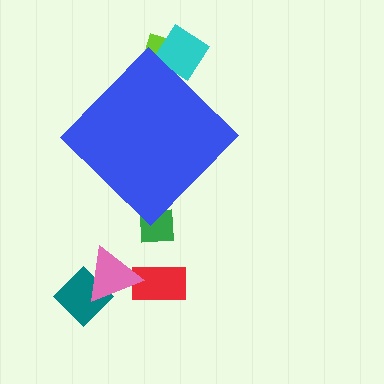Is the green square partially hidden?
Yes, the green square is partially hidden behind the blue diamond.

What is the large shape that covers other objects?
A blue diamond.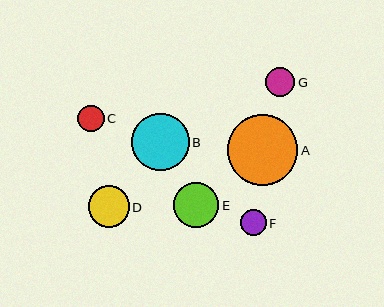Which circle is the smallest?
Circle F is the smallest with a size of approximately 26 pixels.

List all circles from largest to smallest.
From largest to smallest: A, B, E, D, G, C, F.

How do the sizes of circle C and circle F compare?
Circle C and circle F are approximately the same size.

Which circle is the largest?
Circle A is the largest with a size of approximately 71 pixels.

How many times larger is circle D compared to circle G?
Circle D is approximately 1.4 times the size of circle G.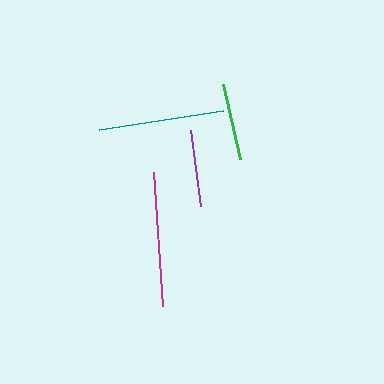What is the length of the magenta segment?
The magenta segment is approximately 135 pixels long.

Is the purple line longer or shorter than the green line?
The purple line is longer than the green line.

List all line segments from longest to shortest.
From longest to shortest: magenta, teal, purple, green.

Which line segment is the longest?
The magenta line is the longest at approximately 135 pixels.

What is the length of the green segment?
The green segment is approximately 76 pixels long.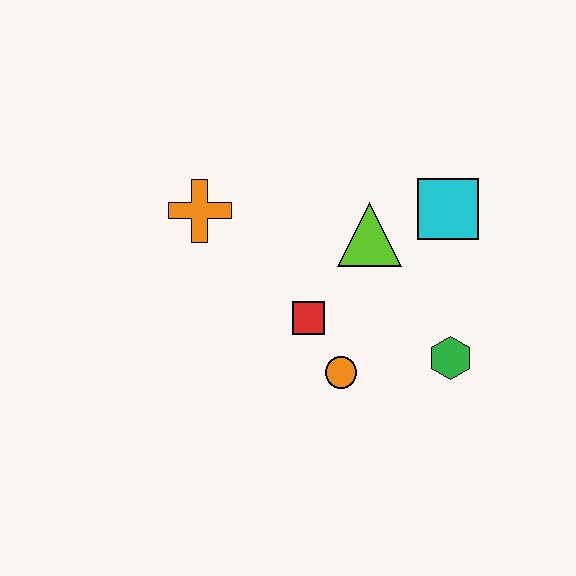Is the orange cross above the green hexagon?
Yes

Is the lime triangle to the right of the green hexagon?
No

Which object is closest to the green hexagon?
The orange circle is closest to the green hexagon.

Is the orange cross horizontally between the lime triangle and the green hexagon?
No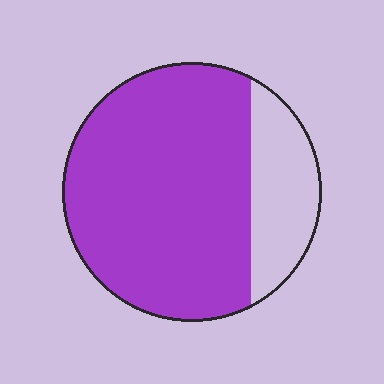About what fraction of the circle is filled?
About four fifths (4/5).